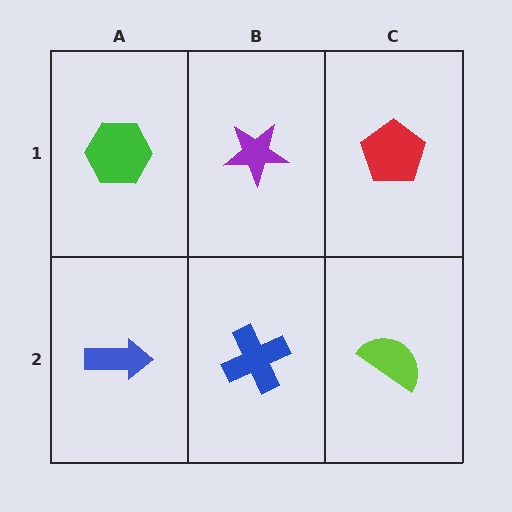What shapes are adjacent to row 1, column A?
A blue arrow (row 2, column A), a purple star (row 1, column B).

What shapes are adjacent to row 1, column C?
A lime semicircle (row 2, column C), a purple star (row 1, column B).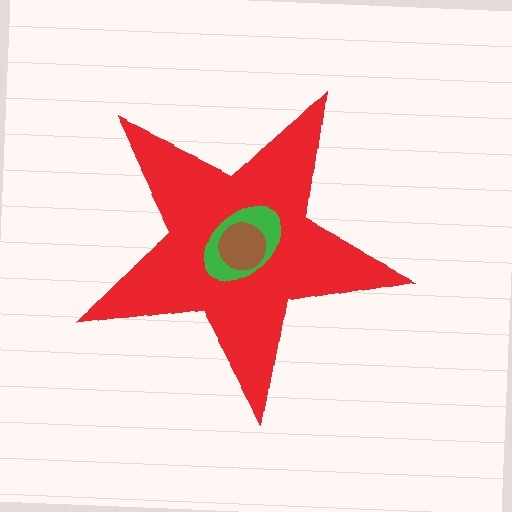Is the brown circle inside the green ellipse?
Yes.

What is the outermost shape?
The red star.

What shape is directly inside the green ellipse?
The brown circle.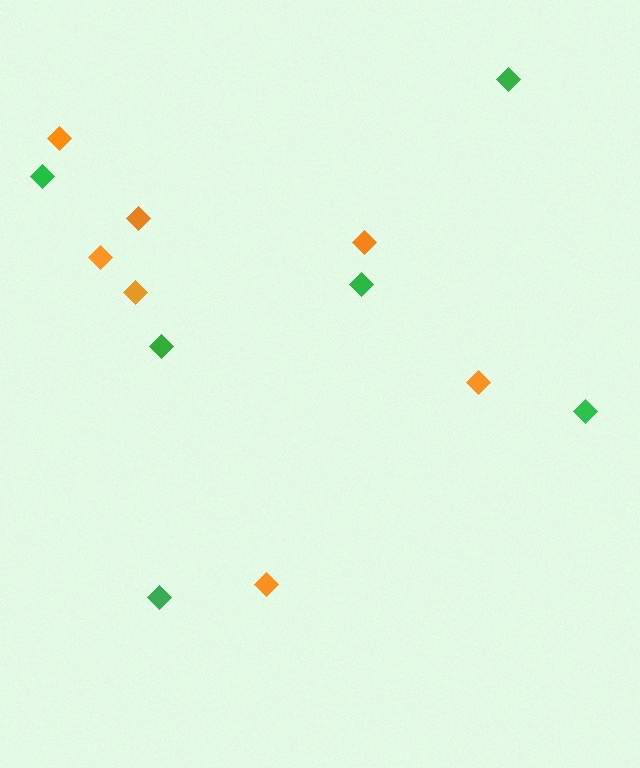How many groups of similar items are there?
There are 2 groups: one group of orange diamonds (7) and one group of green diamonds (6).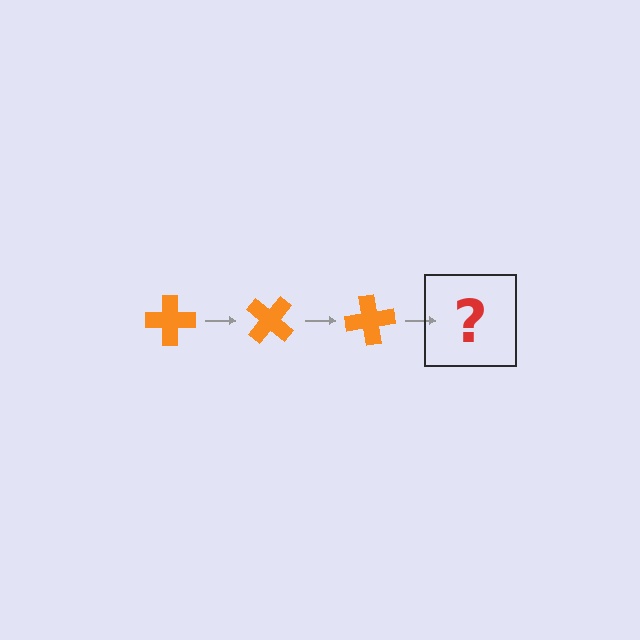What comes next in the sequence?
The next element should be an orange cross rotated 120 degrees.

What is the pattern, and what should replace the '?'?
The pattern is that the cross rotates 40 degrees each step. The '?' should be an orange cross rotated 120 degrees.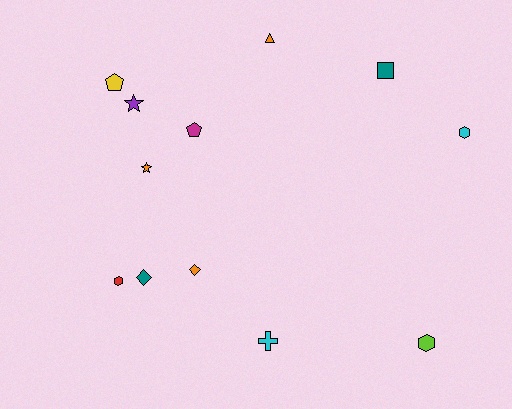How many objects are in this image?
There are 12 objects.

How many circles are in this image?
There are no circles.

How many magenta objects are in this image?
There is 1 magenta object.